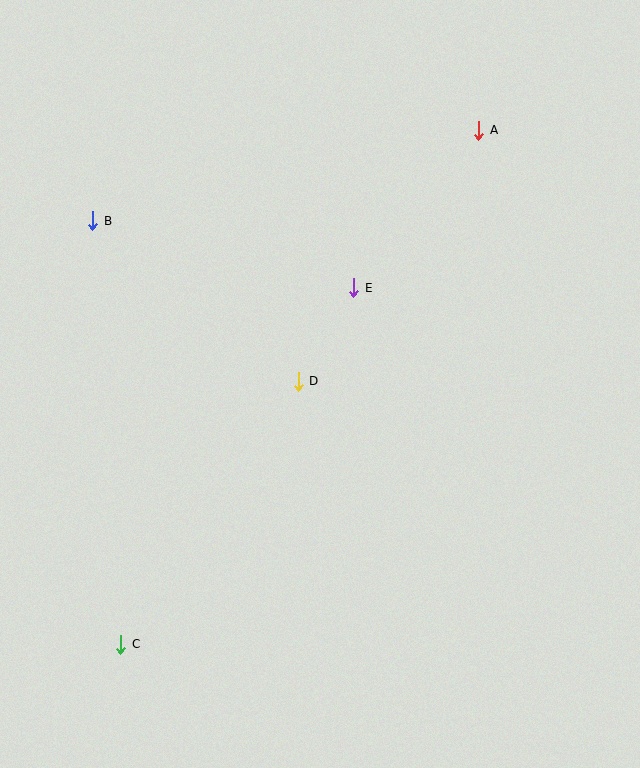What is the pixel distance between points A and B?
The distance between A and B is 396 pixels.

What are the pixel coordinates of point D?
Point D is at (298, 381).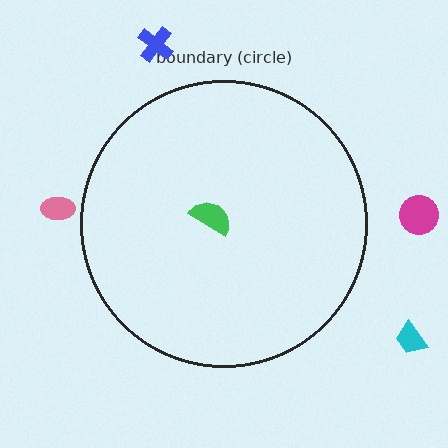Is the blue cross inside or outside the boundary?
Outside.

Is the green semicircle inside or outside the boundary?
Inside.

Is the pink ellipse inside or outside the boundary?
Outside.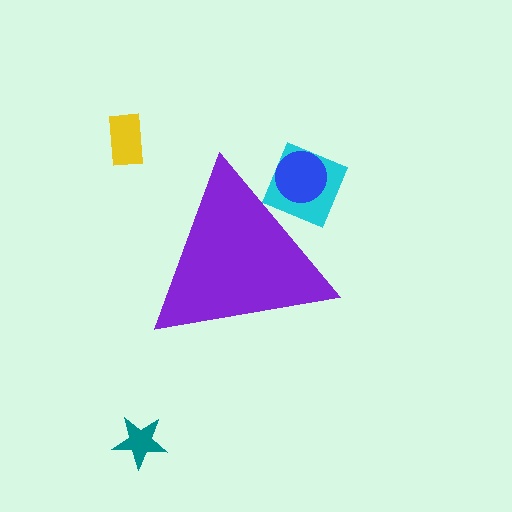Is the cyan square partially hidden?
Yes, the cyan square is partially hidden behind the purple triangle.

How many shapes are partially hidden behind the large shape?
2 shapes are partially hidden.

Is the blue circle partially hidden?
Yes, the blue circle is partially hidden behind the purple triangle.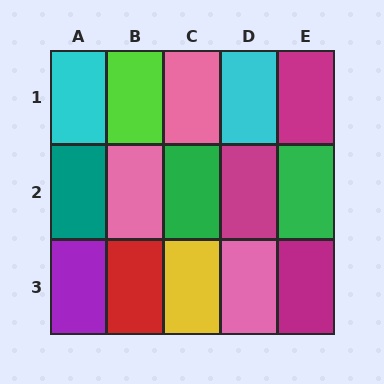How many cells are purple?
1 cell is purple.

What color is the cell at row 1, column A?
Cyan.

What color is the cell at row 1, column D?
Cyan.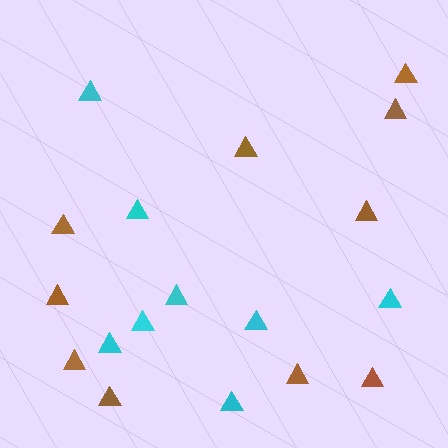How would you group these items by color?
There are 2 groups: one group of brown triangles (10) and one group of cyan triangles (8).